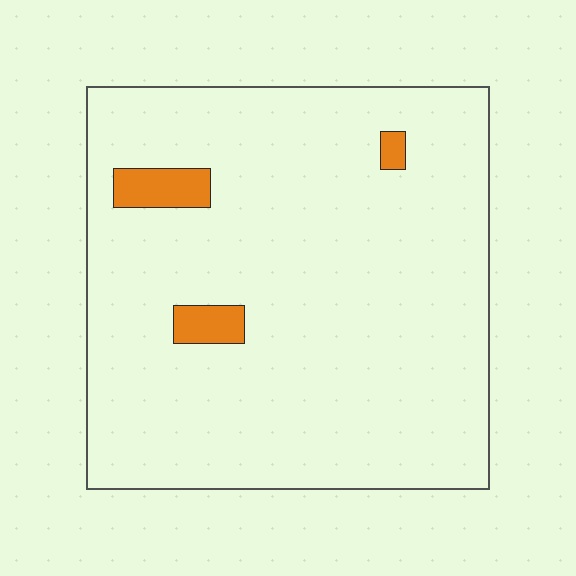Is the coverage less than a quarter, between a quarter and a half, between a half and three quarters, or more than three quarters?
Less than a quarter.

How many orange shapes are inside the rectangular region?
3.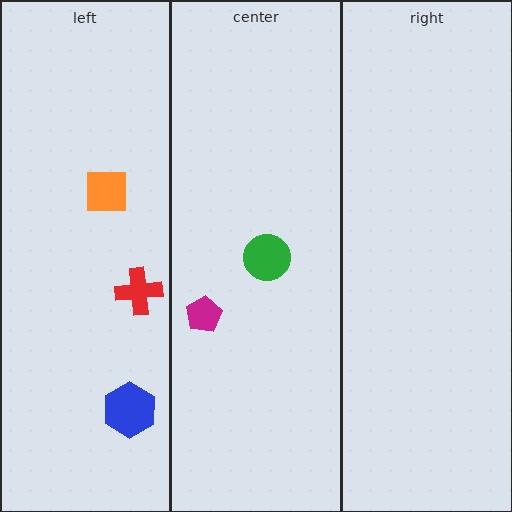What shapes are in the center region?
The green circle, the magenta pentagon.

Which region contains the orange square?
The left region.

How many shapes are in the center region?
2.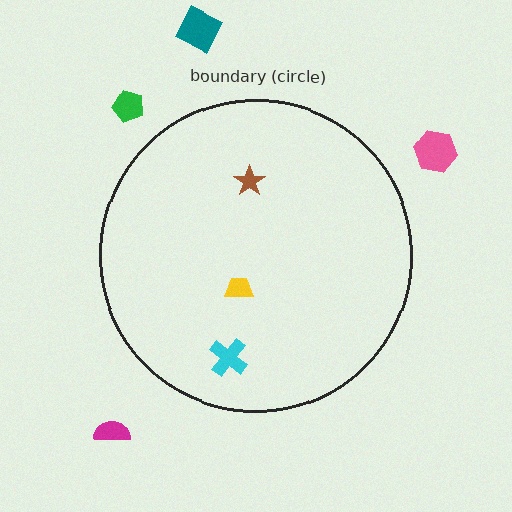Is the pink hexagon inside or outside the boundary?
Outside.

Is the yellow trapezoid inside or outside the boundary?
Inside.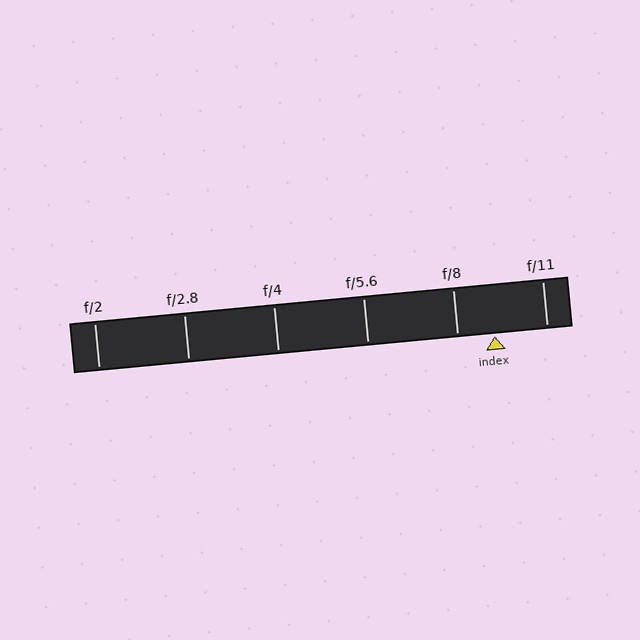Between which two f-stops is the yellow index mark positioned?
The index mark is between f/8 and f/11.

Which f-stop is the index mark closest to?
The index mark is closest to f/8.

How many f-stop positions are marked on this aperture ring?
There are 6 f-stop positions marked.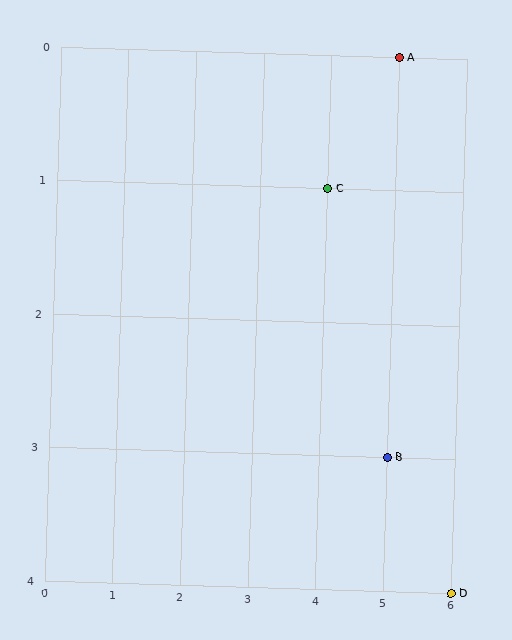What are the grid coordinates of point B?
Point B is at grid coordinates (5, 3).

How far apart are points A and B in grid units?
Points A and B are 3 rows apart.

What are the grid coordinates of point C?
Point C is at grid coordinates (4, 1).